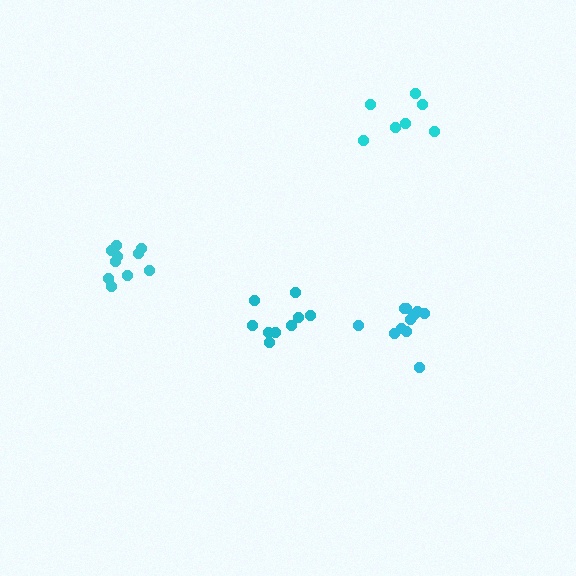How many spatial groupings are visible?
There are 4 spatial groupings.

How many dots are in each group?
Group 1: 9 dots, Group 2: 10 dots, Group 3: 7 dots, Group 4: 11 dots (37 total).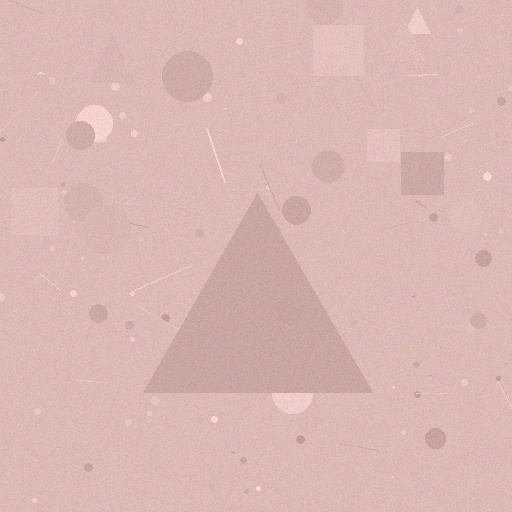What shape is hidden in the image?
A triangle is hidden in the image.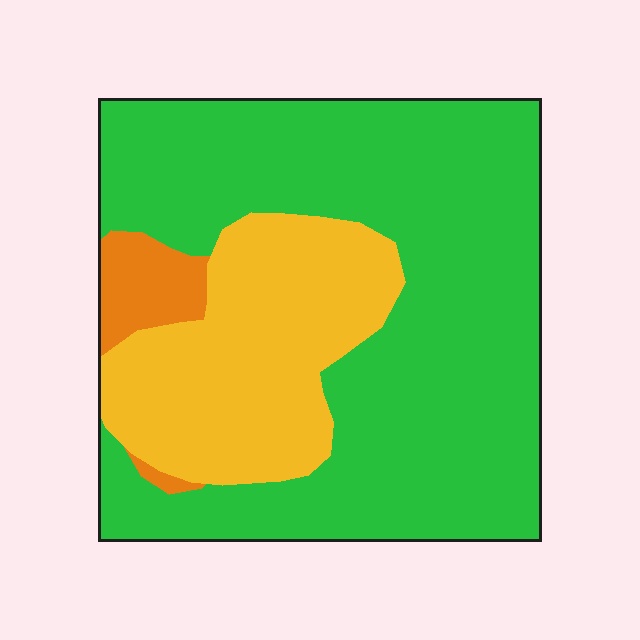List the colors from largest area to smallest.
From largest to smallest: green, yellow, orange.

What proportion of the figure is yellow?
Yellow takes up about one quarter (1/4) of the figure.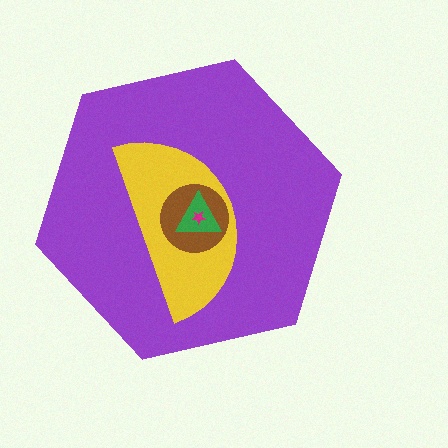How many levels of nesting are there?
5.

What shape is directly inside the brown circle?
The green triangle.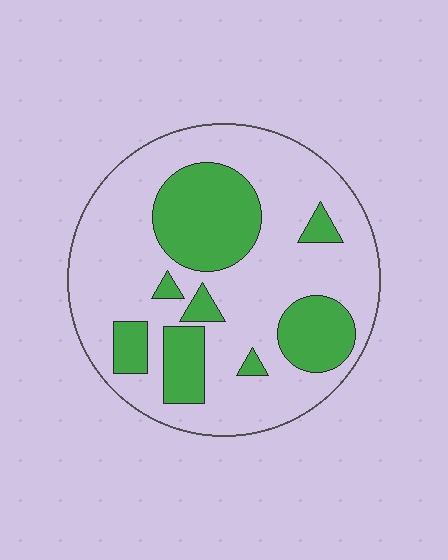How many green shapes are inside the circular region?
8.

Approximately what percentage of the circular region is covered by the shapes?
Approximately 30%.